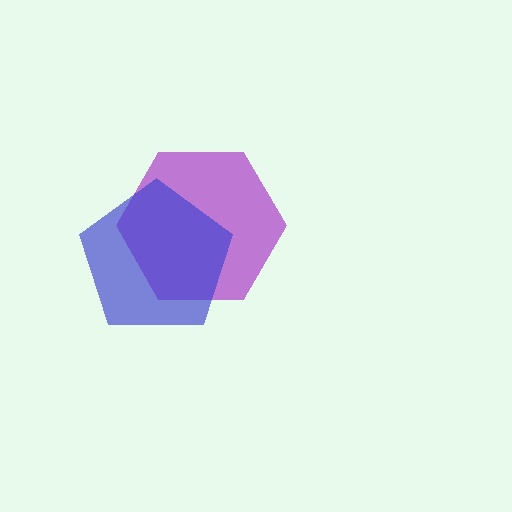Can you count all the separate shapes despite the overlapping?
Yes, there are 2 separate shapes.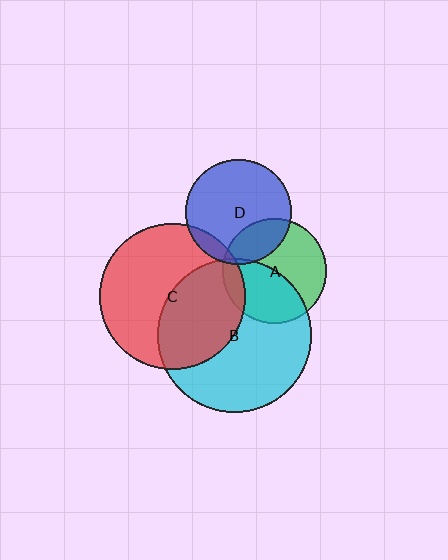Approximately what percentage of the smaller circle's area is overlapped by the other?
Approximately 45%.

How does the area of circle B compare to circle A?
Approximately 2.2 times.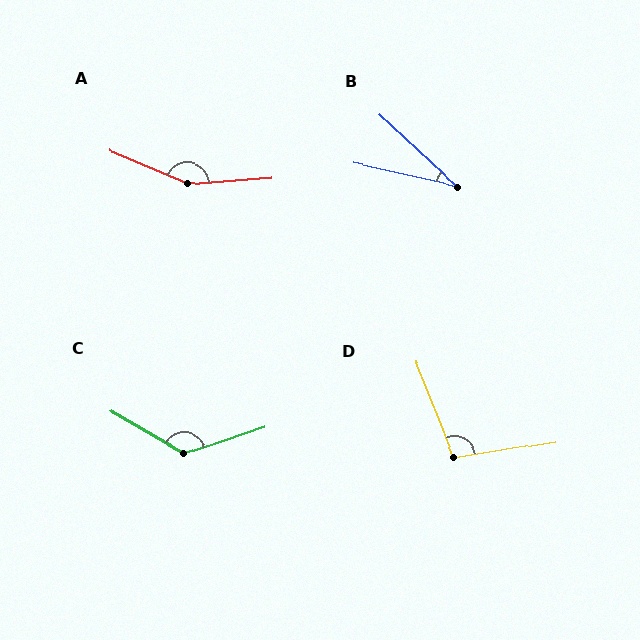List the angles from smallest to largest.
B (30°), D (103°), C (132°), A (153°).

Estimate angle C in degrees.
Approximately 132 degrees.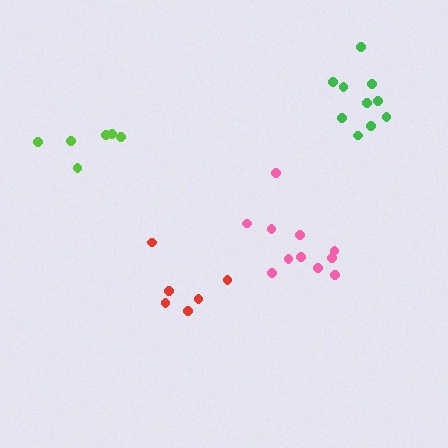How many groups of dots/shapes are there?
There are 4 groups.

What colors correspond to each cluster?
The clusters are colored: red, pink, green, lime.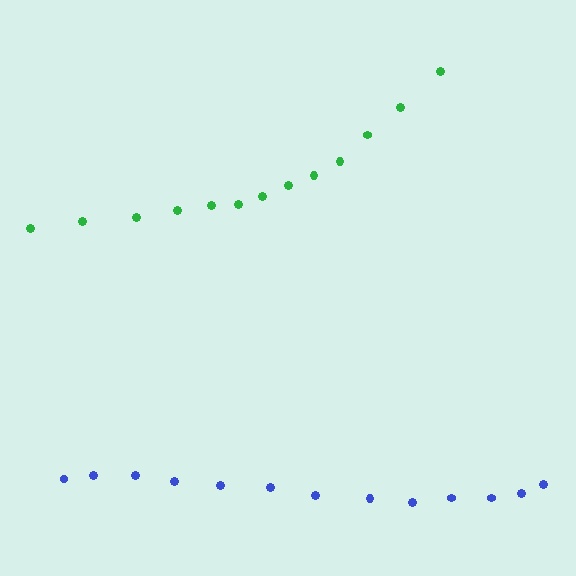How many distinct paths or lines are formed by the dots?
There are 2 distinct paths.